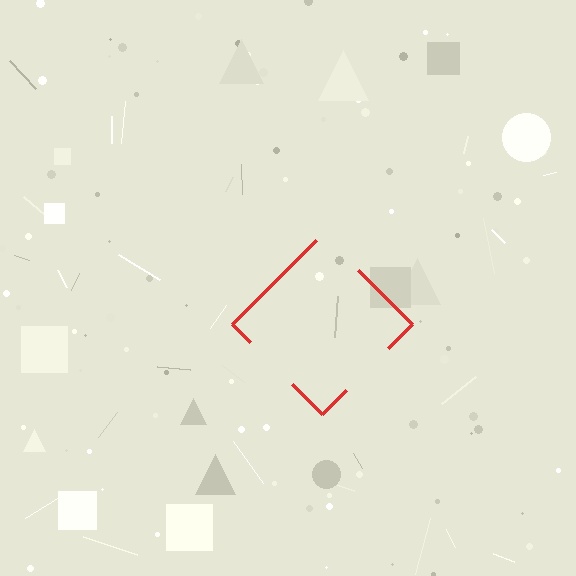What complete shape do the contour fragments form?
The contour fragments form a diamond.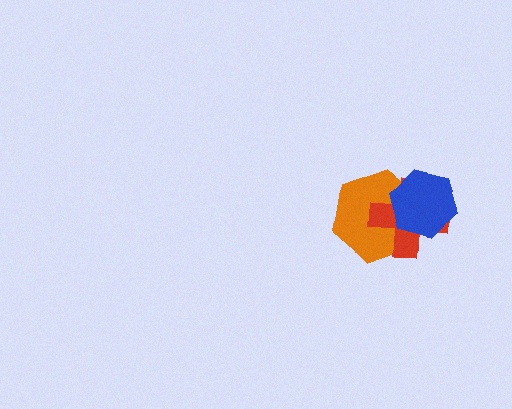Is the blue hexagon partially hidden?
No, no other shape covers it.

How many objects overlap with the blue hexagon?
2 objects overlap with the blue hexagon.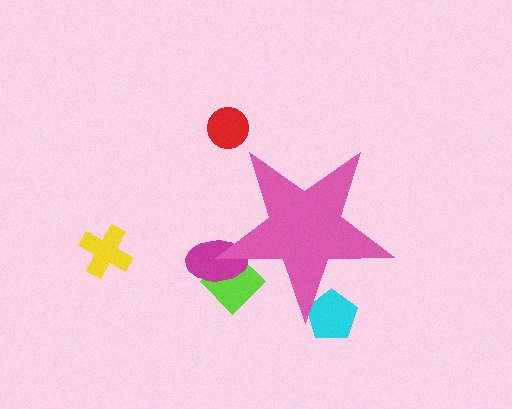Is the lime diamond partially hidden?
Yes, the lime diamond is partially hidden behind the pink star.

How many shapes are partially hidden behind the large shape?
3 shapes are partially hidden.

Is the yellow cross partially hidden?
No, the yellow cross is fully visible.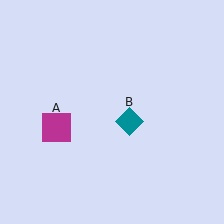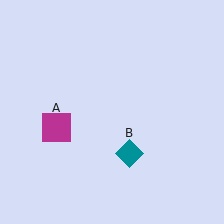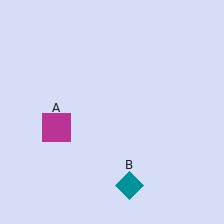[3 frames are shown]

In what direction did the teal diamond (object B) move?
The teal diamond (object B) moved down.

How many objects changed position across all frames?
1 object changed position: teal diamond (object B).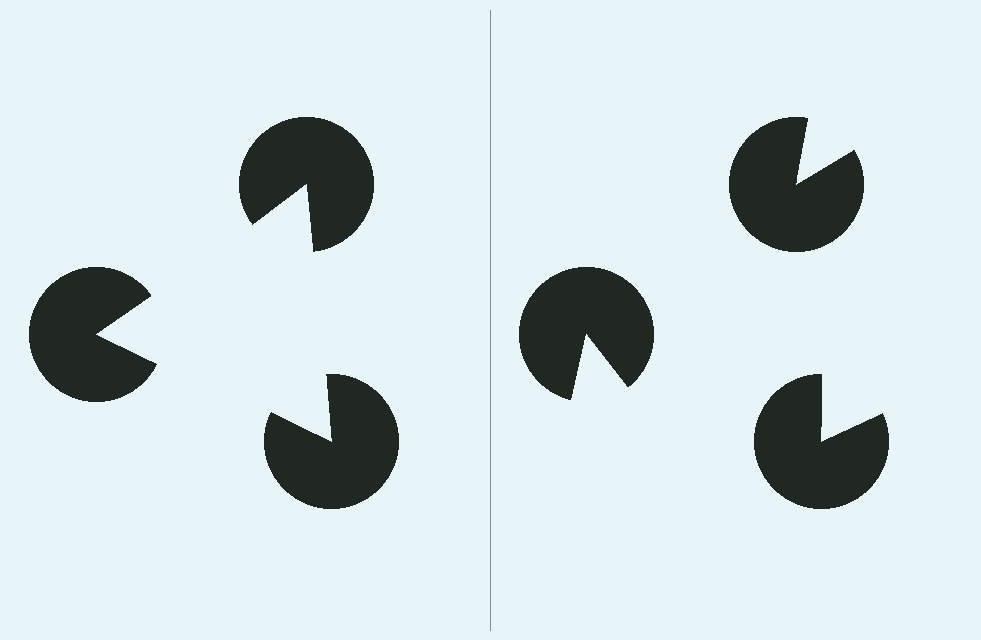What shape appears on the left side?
An illusory triangle.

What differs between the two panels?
The pac-man discs are positioned identically on both sides; only the wedge orientations differ. On the left they align to a triangle; on the right they are misaligned.